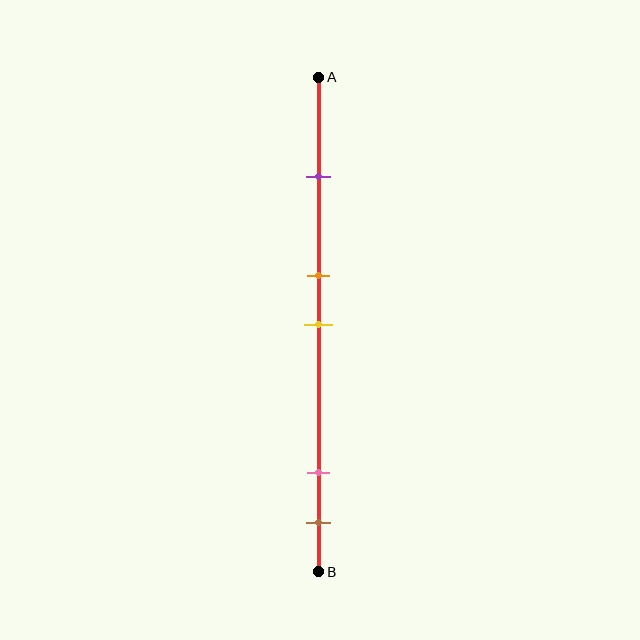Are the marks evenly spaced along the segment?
No, the marks are not evenly spaced.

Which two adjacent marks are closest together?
The orange and yellow marks are the closest adjacent pair.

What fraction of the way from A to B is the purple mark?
The purple mark is approximately 20% (0.2) of the way from A to B.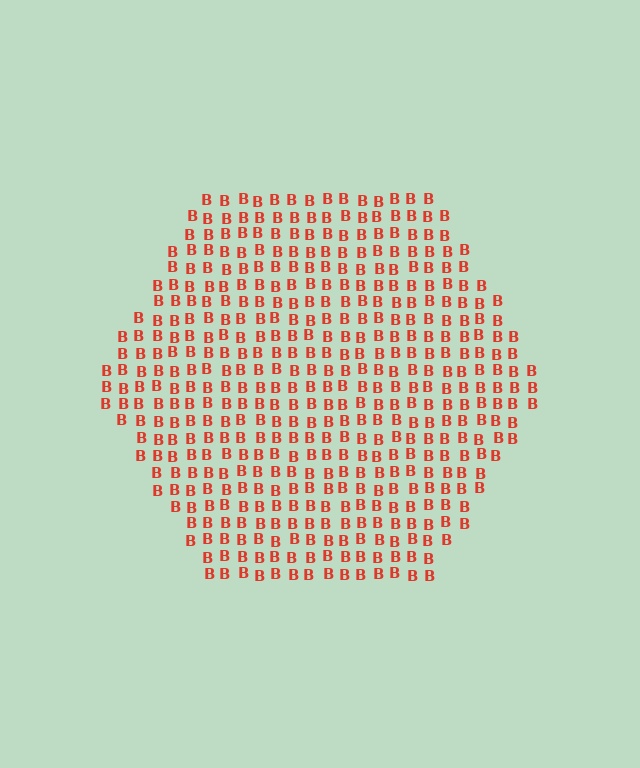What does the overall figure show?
The overall figure shows a hexagon.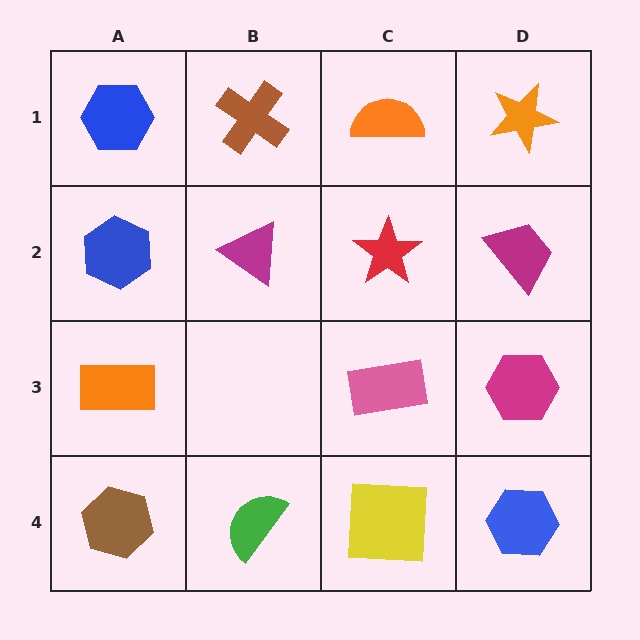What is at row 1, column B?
A brown cross.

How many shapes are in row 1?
4 shapes.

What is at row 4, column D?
A blue hexagon.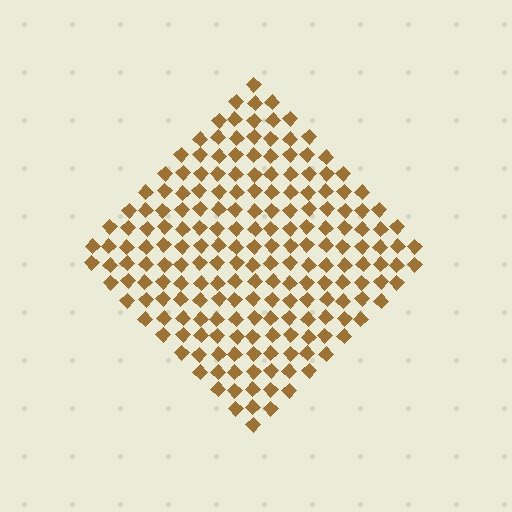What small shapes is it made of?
It is made of small diamonds.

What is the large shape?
The large shape is a diamond.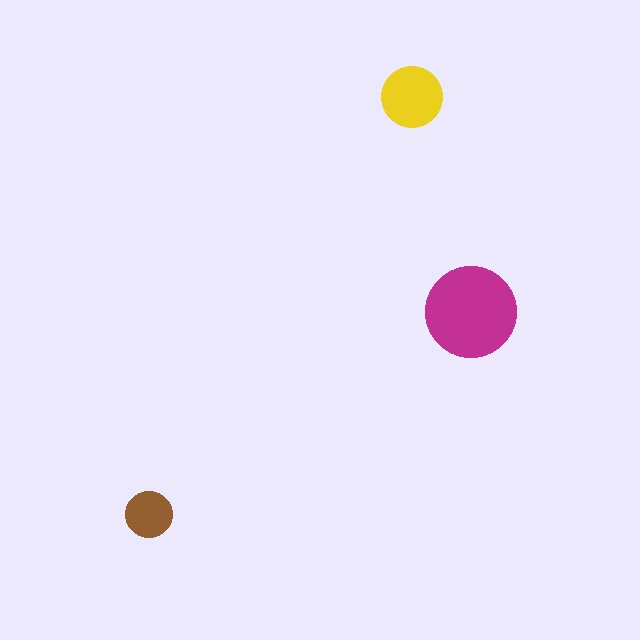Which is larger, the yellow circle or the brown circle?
The yellow one.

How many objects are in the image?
There are 3 objects in the image.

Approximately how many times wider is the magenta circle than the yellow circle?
About 1.5 times wider.